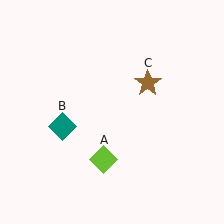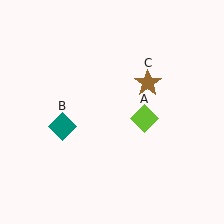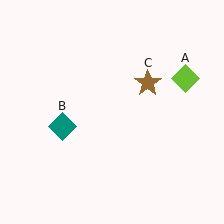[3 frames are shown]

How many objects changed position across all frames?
1 object changed position: lime diamond (object A).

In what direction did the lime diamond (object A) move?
The lime diamond (object A) moved up and to the right.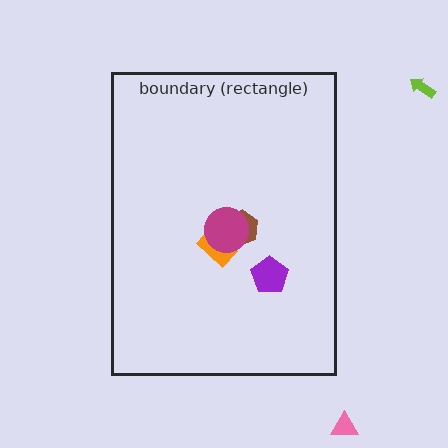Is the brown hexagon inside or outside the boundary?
Inside.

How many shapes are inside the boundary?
4 inside, 2 outside.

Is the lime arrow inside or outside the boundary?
Outside.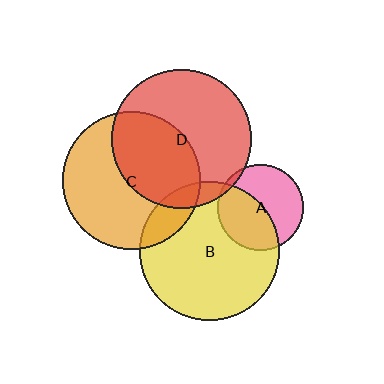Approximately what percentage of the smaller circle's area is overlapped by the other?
Approximately 15%.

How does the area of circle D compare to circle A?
Approximately 2.6 times.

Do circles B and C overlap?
Yes.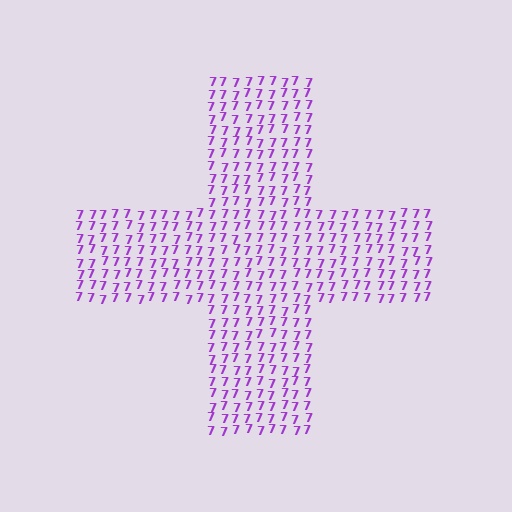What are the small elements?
The small elements are digit 7's.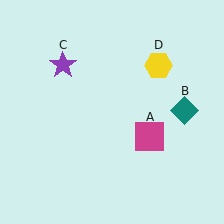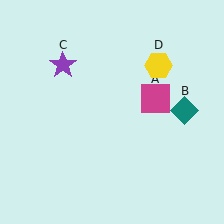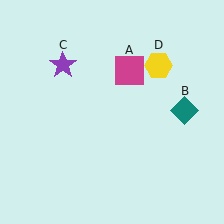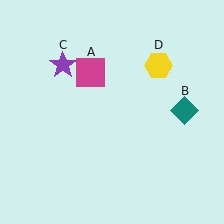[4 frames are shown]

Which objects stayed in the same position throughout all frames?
Teal diamond (object B) and purple star (object C) and yellow hexagon (object D) remained stationary.